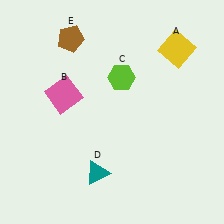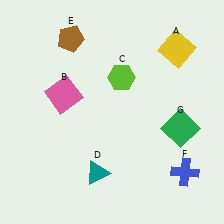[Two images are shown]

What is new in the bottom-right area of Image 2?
A green square (G) was added in the bottom-right area of Image 2.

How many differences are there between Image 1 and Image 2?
There are 2 differences between the two images.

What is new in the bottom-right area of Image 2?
A blue cross (F) was added in the bottom-right area of Image 2.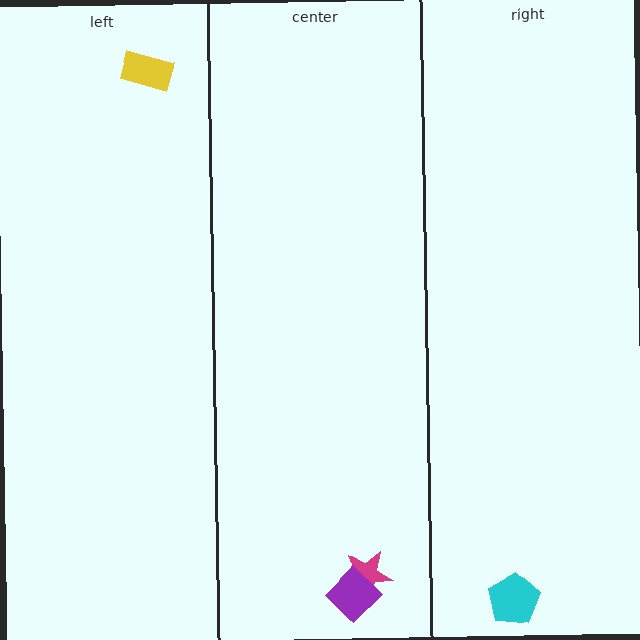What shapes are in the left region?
The yellow rectangle.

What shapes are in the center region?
The magenta star, the purple diamond.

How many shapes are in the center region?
2.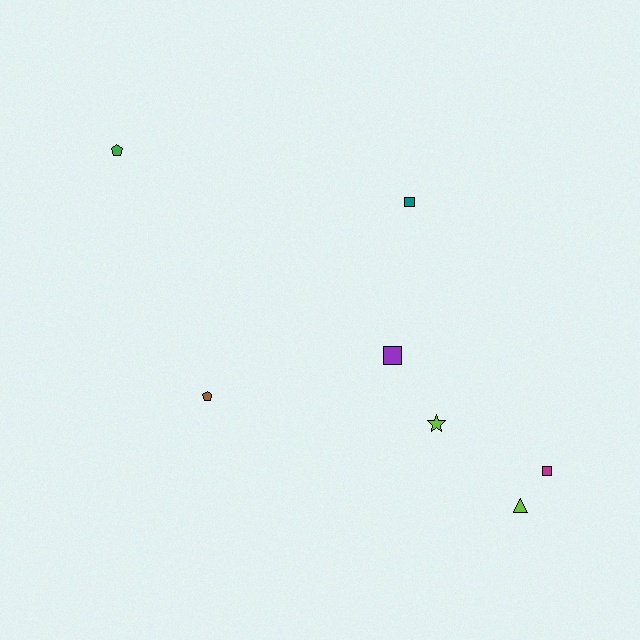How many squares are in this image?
There are 3 squares.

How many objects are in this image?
There are 7 objects.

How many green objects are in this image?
There is 1 green object.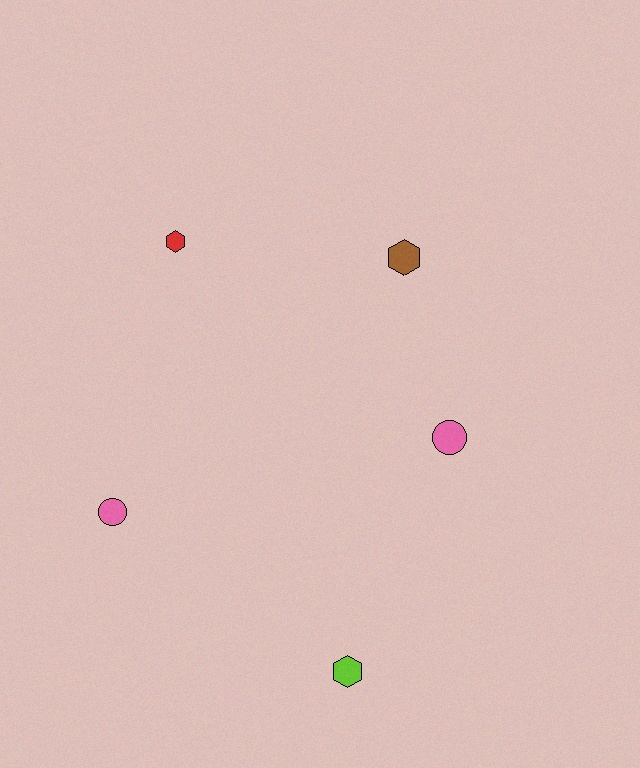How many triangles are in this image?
There are no triangles.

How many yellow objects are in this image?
There are no yellow objects.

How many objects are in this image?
There are 5 objects.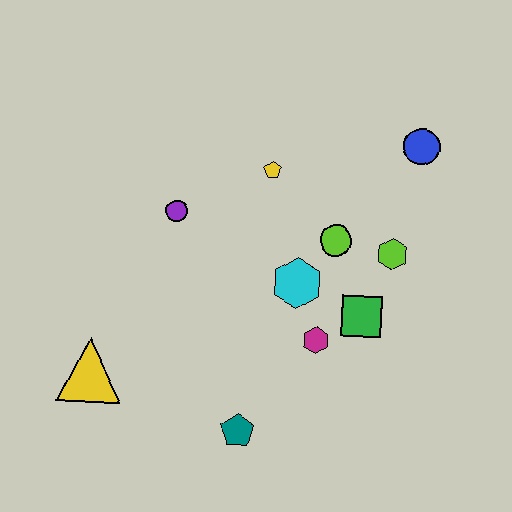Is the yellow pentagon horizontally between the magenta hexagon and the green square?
No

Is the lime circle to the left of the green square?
Yes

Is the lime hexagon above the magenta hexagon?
Yes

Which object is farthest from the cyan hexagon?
The yellow triangle is farthest from the cyan hexagon.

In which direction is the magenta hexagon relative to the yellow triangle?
The magenta hexagon is to the right of the yellow triangle.